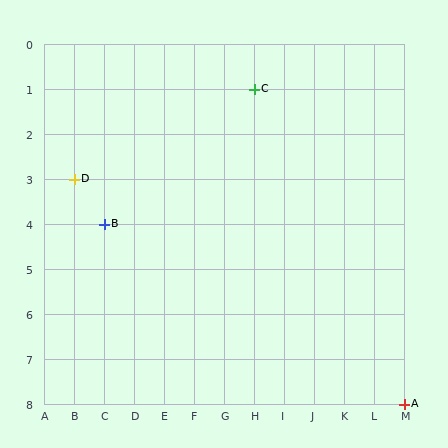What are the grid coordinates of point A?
Point A is at grid coordinates (M, 8).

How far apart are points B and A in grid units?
Points B and A are 10 columns and 4 rows apart (about 10.8 grid units diagonally).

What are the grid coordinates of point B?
Point B is at grid coordinates (C, 4).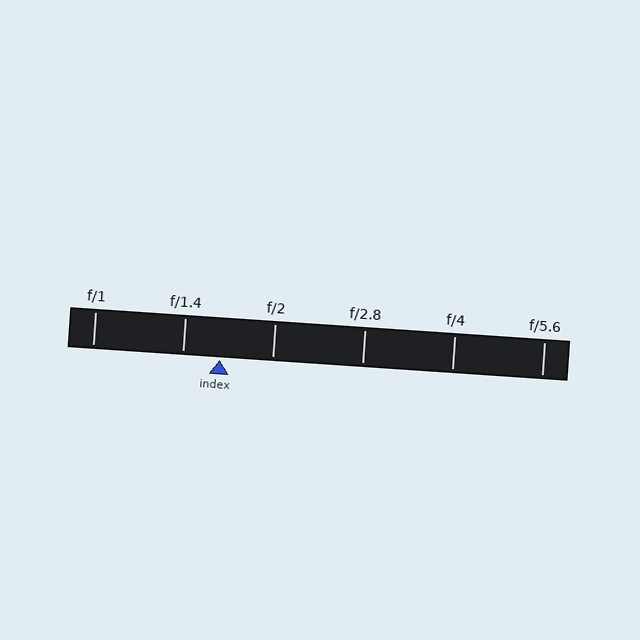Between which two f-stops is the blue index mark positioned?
The index mark is between f/1.4 and f/2.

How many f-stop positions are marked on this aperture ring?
There are 6 f-stop positions marked.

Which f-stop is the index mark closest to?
The index mark is closest to f/1.4.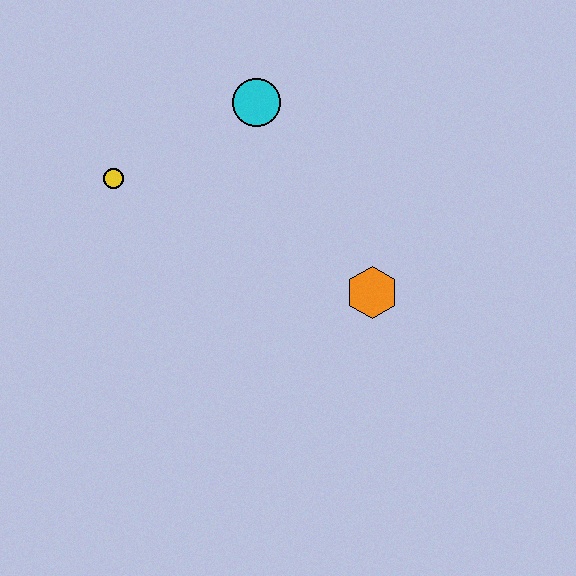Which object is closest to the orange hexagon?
The cyan circle is closest to the orange hexagon.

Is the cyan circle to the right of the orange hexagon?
No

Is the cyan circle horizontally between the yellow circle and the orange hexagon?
Yes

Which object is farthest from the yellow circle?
The orange hexagon is farthest from the yellow circle.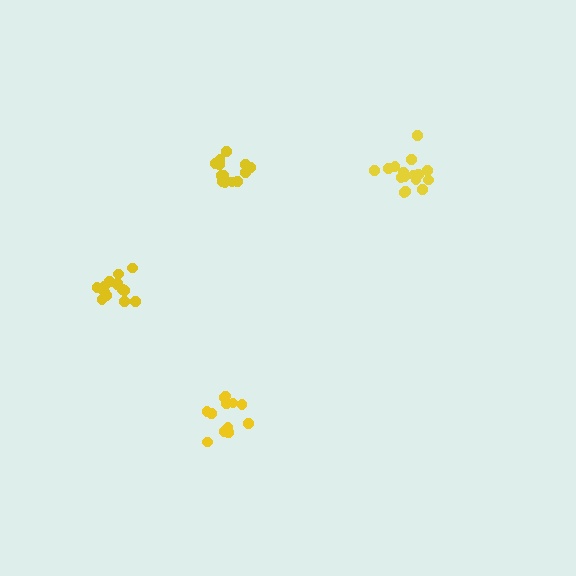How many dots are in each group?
Group 1: 12 dots, Group 2: 14 dots, Group 3: 16 dots, Group 4: 14 dots (56 total).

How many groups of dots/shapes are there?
There are 4 groups.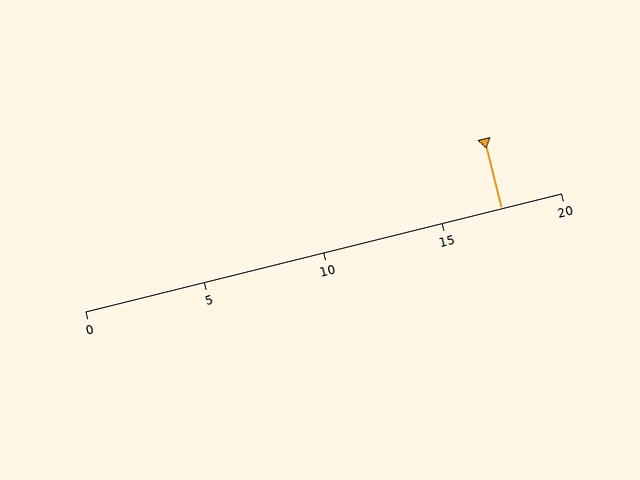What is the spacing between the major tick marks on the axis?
The major ticks are spaced 5 apart.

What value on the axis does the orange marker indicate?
The marker indicates approximately 17.5.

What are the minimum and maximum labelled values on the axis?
The axis runs from 0 to 20.